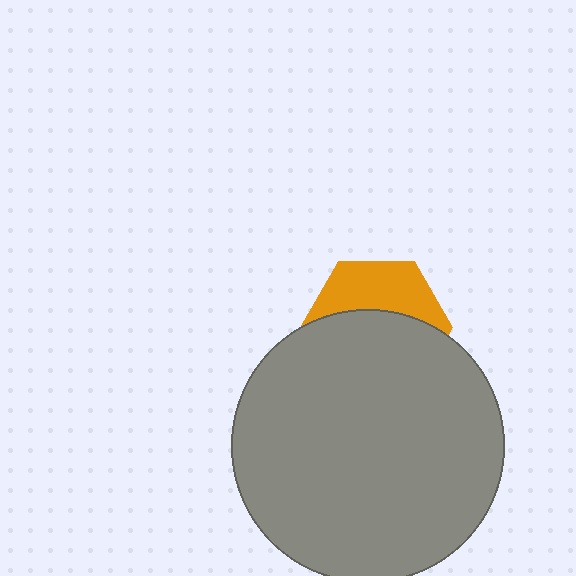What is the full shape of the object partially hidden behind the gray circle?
The partially hidden object is an orange hexagon.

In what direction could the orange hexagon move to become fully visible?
The orange hexagon could move up. That would shift it out from behind the gray circle entirely.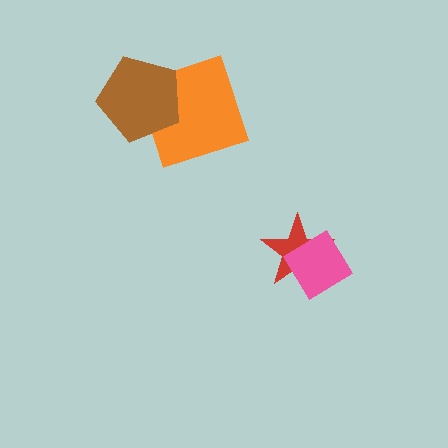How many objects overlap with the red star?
1 object overlaps with the red star.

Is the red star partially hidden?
Yes, it is partially covered by another shape.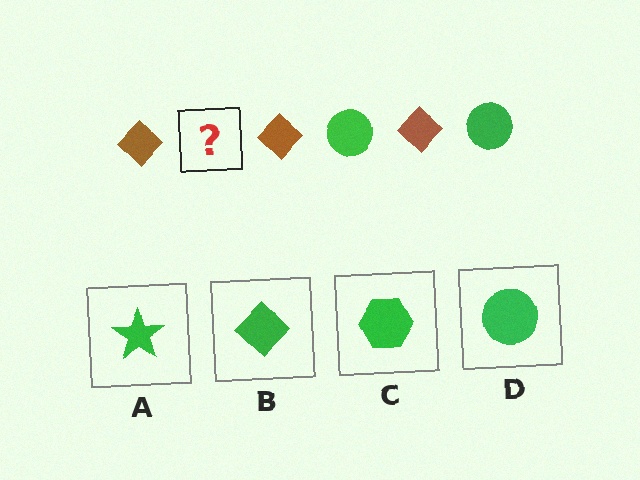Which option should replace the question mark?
Option D.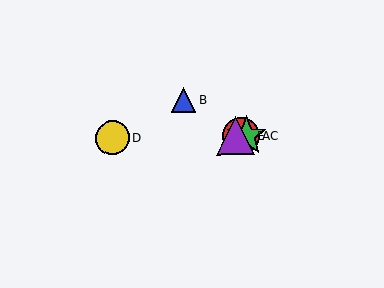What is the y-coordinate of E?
Object E is at y≈136.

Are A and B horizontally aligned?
No, A is at y≈136 and B is at y≈100.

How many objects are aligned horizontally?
4 objects (A, C, D, E) are aligned horizontally.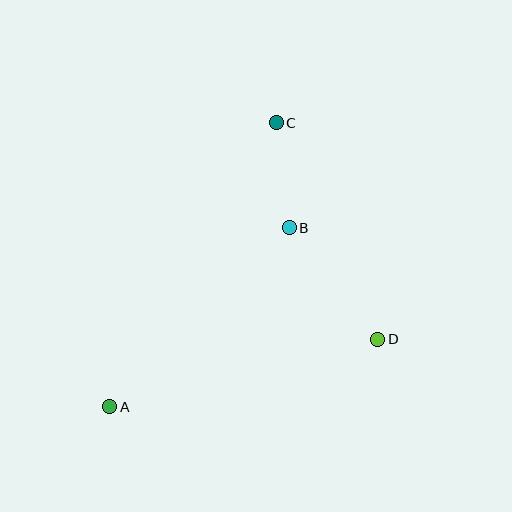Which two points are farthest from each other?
Points A and C are farthest from each other.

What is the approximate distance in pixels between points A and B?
The distance between A and B is approximately 253 pixels.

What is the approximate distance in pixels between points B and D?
The distance between B and D is approximately 142 pixels.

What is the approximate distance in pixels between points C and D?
The distance between C and D is approximately 239 pixels.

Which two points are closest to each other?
Points B and C are closest to each other.